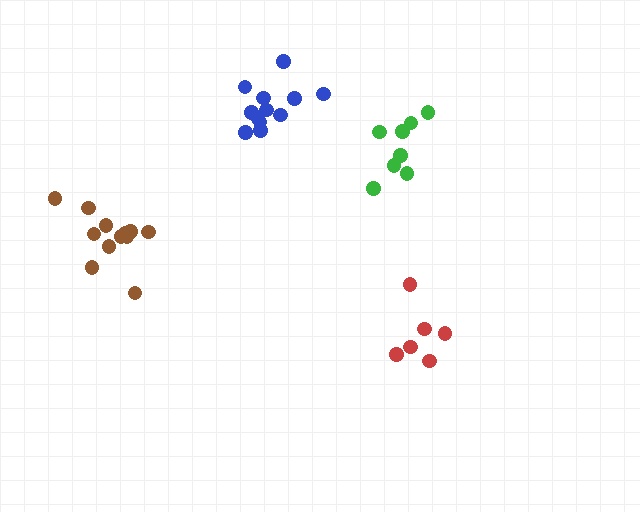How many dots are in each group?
Group 1: 8 dots, Group 2: 6 dots, Group 3: 12 dots, Group 4: 12 dots (38 total).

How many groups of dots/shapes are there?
There are 4 groups.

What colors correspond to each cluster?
The clusters are colored: green, red, brown, blue.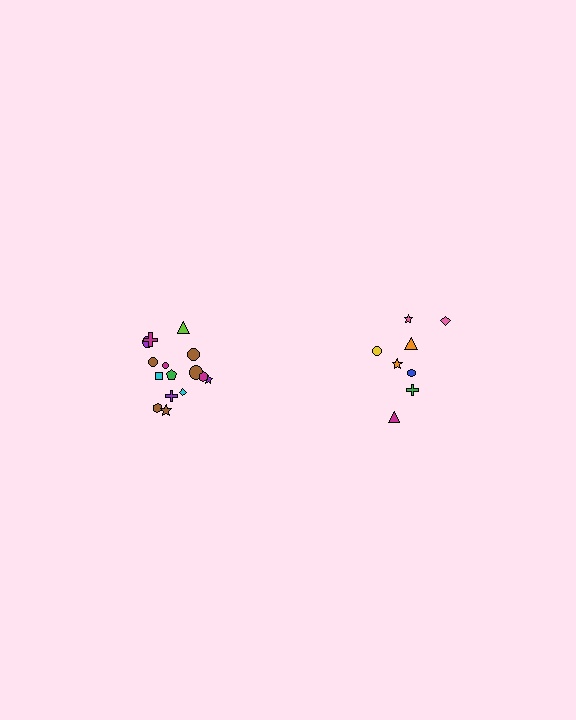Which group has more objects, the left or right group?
The left group.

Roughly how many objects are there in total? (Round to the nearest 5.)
Roughly 25 objects in total.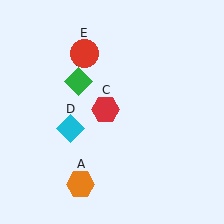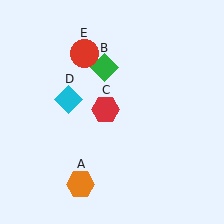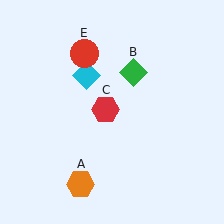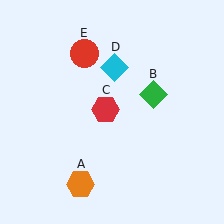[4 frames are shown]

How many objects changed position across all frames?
2 objects changed position: green diamond (object B), cyan diamond (object D).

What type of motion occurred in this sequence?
The green diamond (object B), cyan diamond (object D) rotated clockwise around the center of the scene.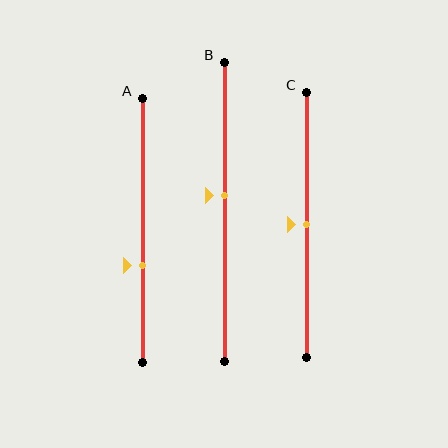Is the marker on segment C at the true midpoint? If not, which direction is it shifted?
Yes, the marker on segment C is at the true midpoint.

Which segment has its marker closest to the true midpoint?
Segment C has its marker closest to the true midpoint.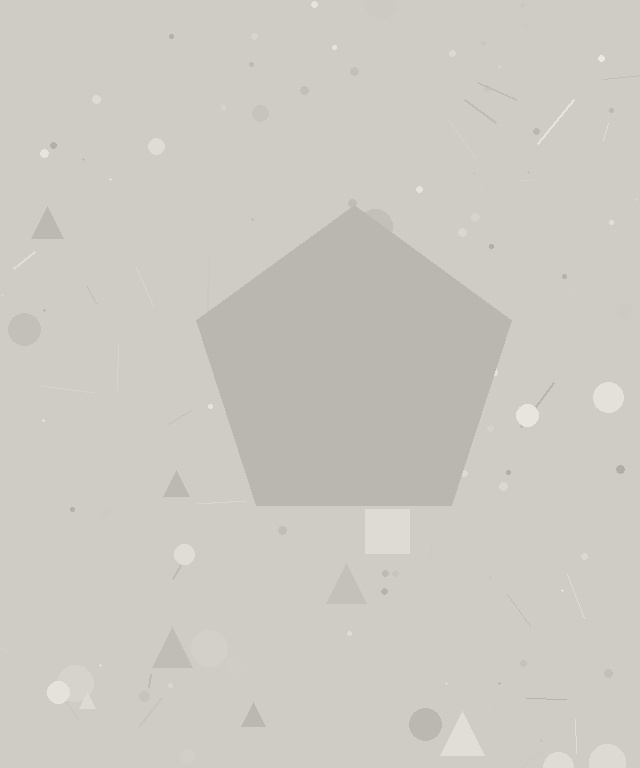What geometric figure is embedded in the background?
A pentagon is embedded in the background.